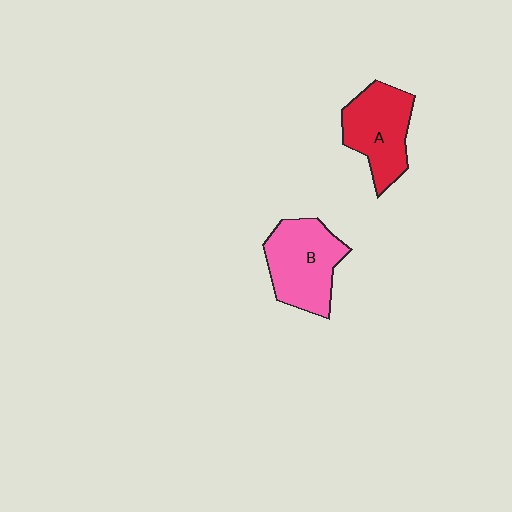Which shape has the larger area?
Shape B (pink).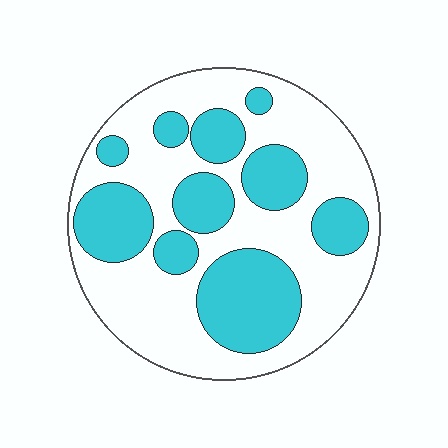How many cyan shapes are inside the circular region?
10.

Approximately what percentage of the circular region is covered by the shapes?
Approximately 40%.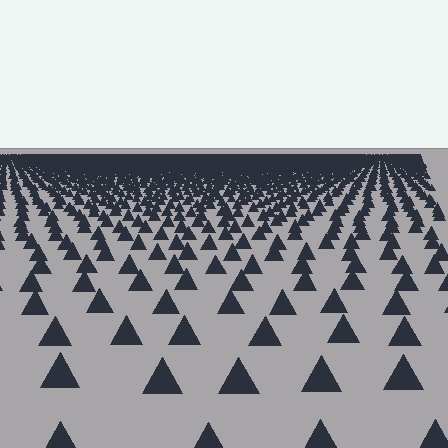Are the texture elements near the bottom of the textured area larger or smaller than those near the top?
Larger. Near the bottom, elements are closer to the viewer and appear at a bigger on-screen size.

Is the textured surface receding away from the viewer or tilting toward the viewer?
The surface is receding away from the viewer. Texture elements get smaller and denser toward the top.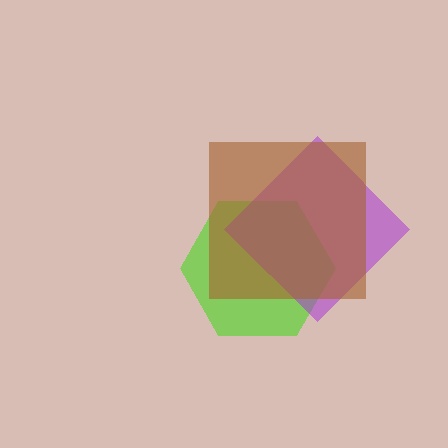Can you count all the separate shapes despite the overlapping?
Yes, there are 3 separate shapes.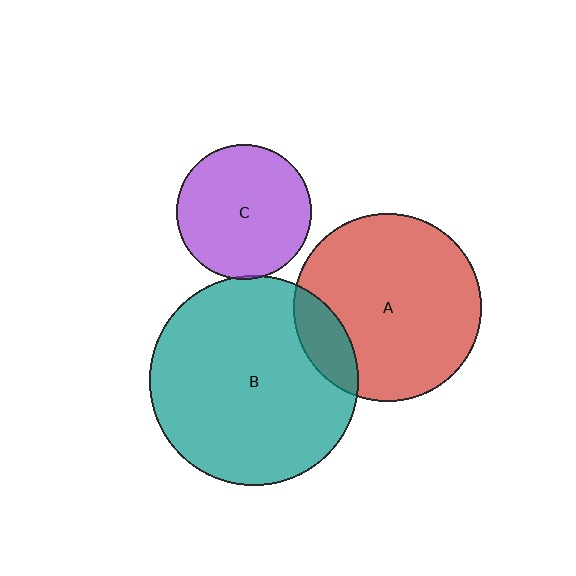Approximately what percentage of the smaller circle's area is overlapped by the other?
Approximately 5%.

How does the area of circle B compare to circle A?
Approximately 1.2 times.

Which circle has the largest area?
Circle B (teal).